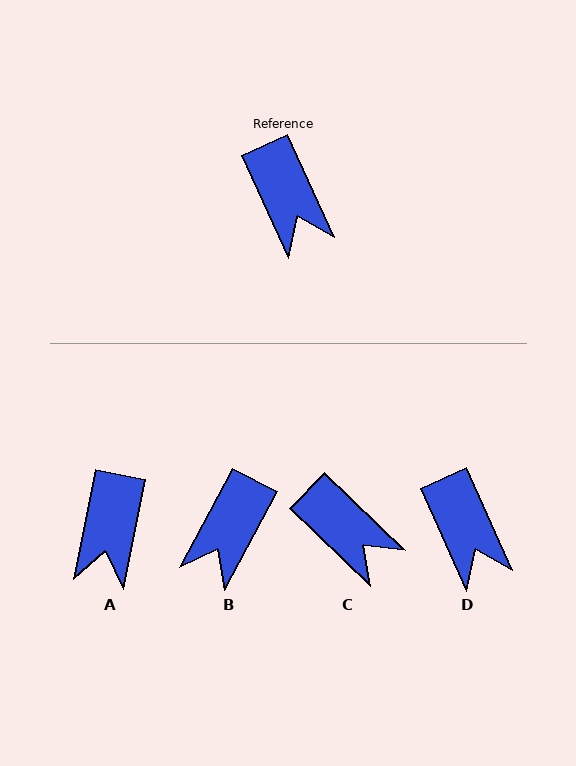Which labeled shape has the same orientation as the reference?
D.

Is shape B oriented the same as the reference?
No, it is off by about 52 degrees.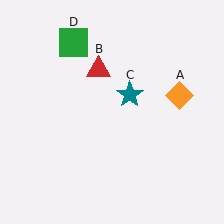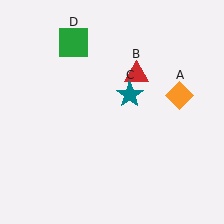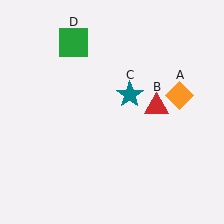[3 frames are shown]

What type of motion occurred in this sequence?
The red triangle (object B) rotated clockwise around the center of the scene.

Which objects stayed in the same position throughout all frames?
Orange diamond (object A) and teal star (object C) and green square (object D) remained stationary.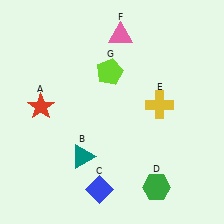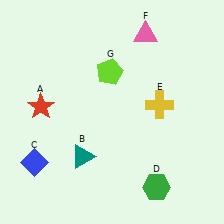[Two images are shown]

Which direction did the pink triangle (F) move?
The pink triangle (F) moved right.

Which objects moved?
The objects that moved are: the blue diamond (C), the pink triangle (F).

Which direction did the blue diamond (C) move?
The blue diamond (C) moved left.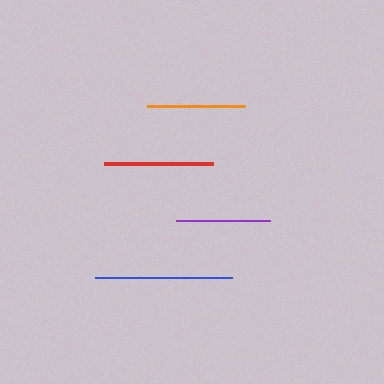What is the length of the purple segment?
The purple segment is approximately 94 pixels long.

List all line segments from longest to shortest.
From longest to shortest: blue, red, orange, purple.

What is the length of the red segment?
The red segment is approximately 108 pixels long.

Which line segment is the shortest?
The purple line is the shortest at approximately 94 pixels.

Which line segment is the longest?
The blue line is the longest at approximately 137 pixels.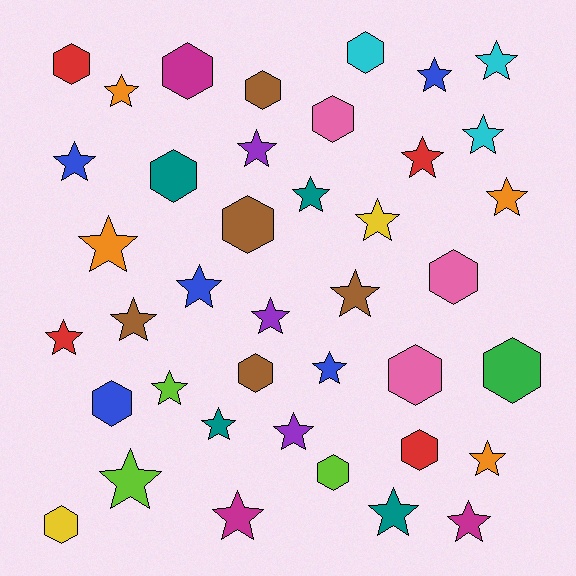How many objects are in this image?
There are 40 objects.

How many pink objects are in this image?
There are 3 pink objects.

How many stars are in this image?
There are 25 stars.